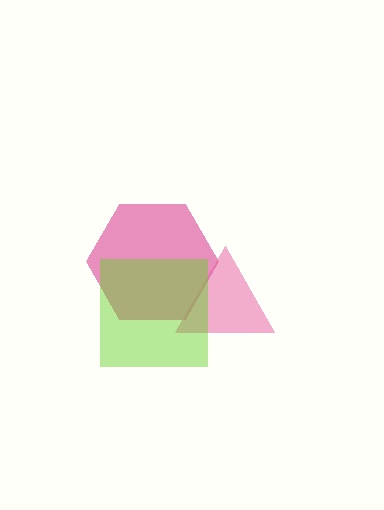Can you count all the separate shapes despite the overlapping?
Yes, there are 3 separate shapes.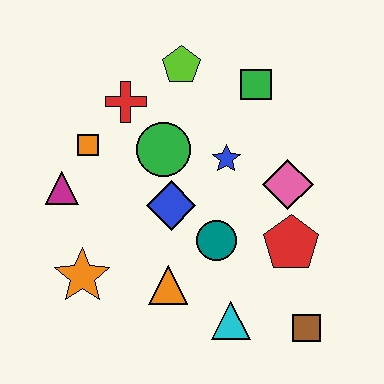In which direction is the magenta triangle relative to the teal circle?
The magenta triangle is to the left of the teal circle.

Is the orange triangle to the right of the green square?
No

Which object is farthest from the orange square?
The brown square is farthest from the orange square.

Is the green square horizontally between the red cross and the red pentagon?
Yes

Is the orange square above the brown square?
Yes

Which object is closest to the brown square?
The cyan triangle is closest to the brown square.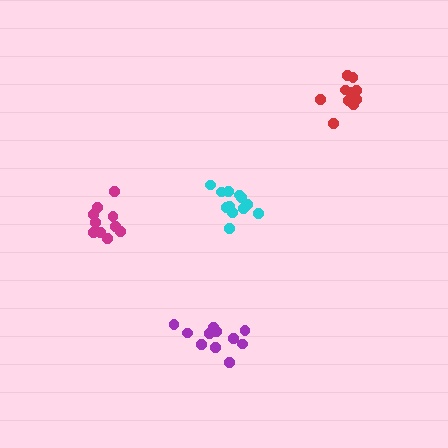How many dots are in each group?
Group 1: 10 dots, Group 2: 11 dots, Group 3: 11 dots, Group 4: 12 dots (44 total).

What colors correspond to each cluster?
The clusters are colored: magenta, red, purple, cyan.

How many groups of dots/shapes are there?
There are 4 groups.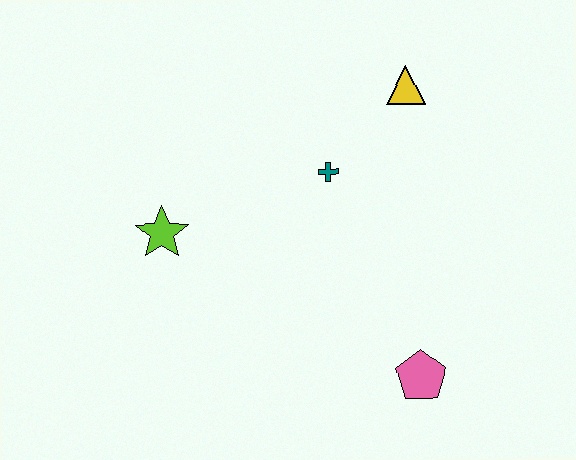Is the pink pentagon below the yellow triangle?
Yes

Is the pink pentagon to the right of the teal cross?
Yes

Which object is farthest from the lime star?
The pink pentagon is farthest from the lime star.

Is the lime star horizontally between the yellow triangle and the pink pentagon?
No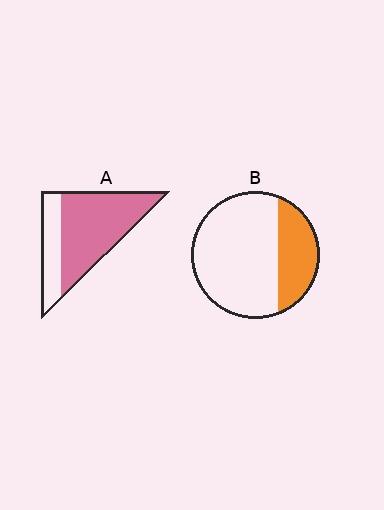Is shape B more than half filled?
No.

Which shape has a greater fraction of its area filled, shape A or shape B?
Shape A.